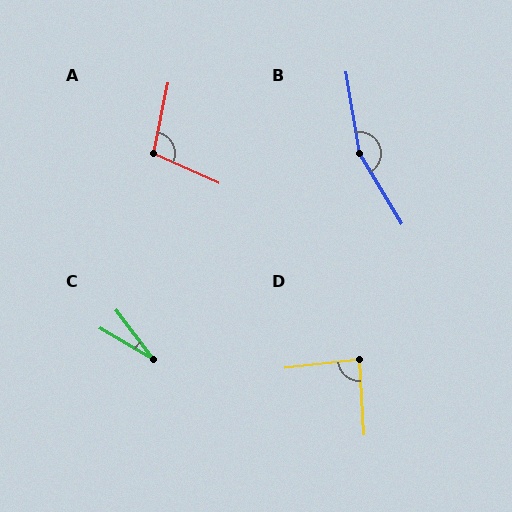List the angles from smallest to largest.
C (23°), D (87°), A (103°), B (159°).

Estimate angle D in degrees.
Approximately 87 degrees.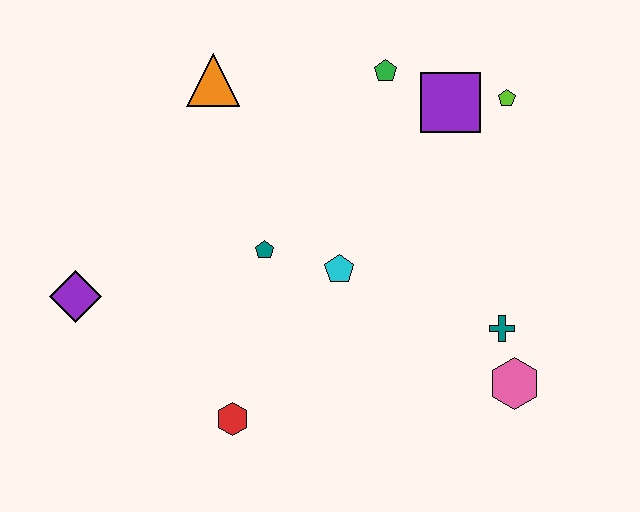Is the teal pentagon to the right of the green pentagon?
No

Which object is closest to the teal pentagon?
The cyan pentagon is closest to the teal pentagon.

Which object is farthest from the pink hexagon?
The purple diamond is farthest from the pink hexagon.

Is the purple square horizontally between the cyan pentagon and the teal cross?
Yes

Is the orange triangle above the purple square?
Yes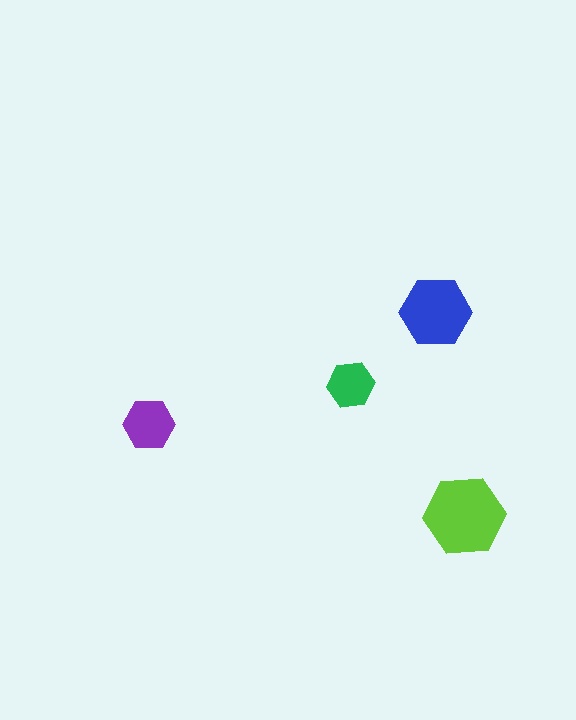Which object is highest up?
The blue hexagon is topmost.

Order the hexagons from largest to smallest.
the lime one, the blue one, the purple one, the green one.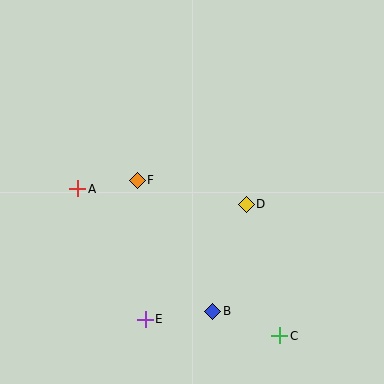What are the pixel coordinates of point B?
Point B is at (213, 311).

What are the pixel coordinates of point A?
Point A is at (78, 189).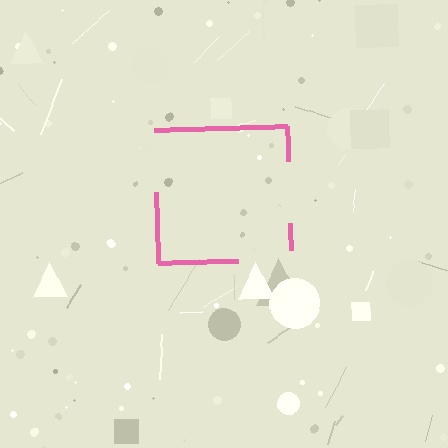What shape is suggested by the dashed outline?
The dashed outline suggests a square.